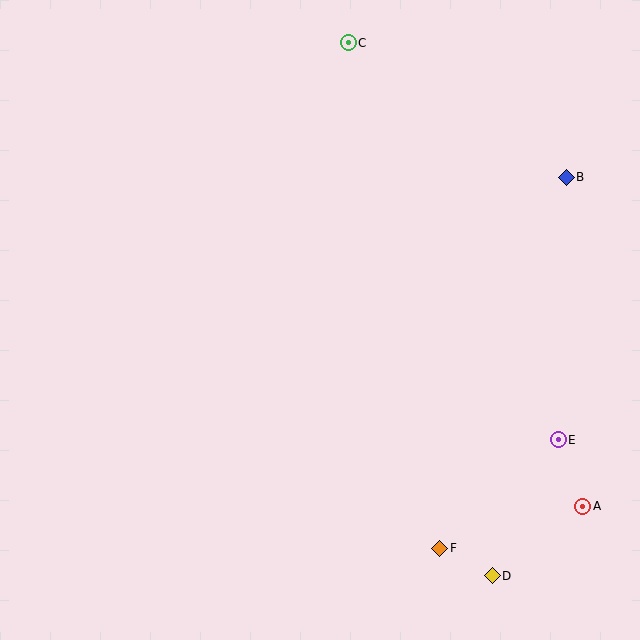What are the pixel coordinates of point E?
Point E is at (558, 440).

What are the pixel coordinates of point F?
Point F is at (440, 548).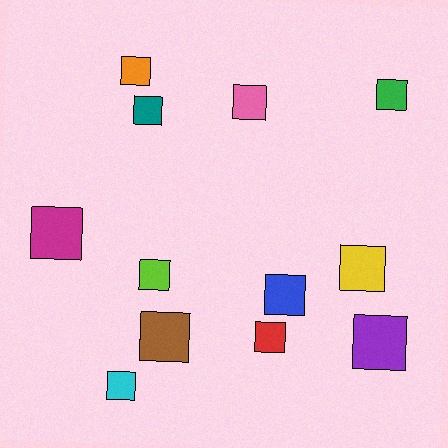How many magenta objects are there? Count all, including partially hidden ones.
There is 1 magenta object.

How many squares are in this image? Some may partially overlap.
There are 12 squares.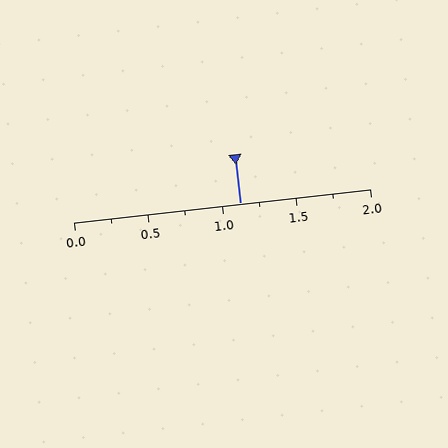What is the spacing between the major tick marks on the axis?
The major ticks are spaced 0.5 apart.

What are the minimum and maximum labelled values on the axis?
The axis runs from 0.0 to 2.0.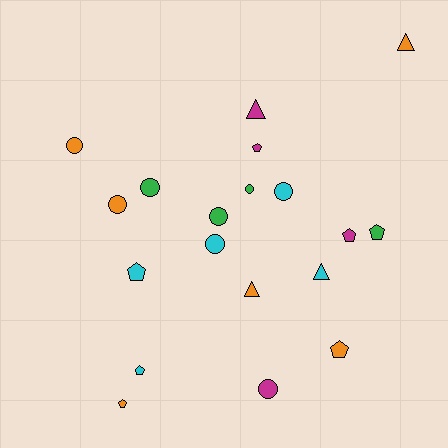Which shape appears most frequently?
Circle, with 8 objects.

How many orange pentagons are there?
There are 2 orange pentagons.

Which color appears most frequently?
Orange, with 6 objects.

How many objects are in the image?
There are 19 objects.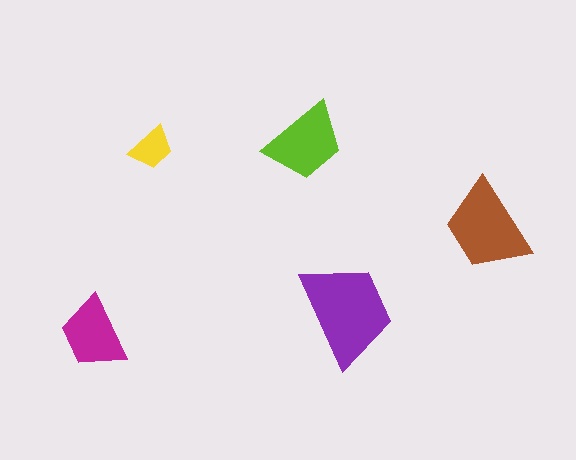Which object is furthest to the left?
The magenta trapezoid is leftmost.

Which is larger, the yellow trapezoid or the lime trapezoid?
The lime one.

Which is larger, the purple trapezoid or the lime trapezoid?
The purple one.